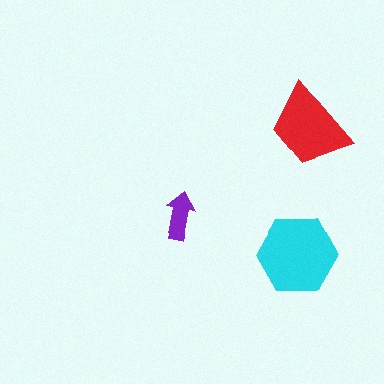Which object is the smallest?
The purple arrow.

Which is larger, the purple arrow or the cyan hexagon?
The cyan hexagon.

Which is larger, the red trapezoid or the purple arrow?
The red trapezoid.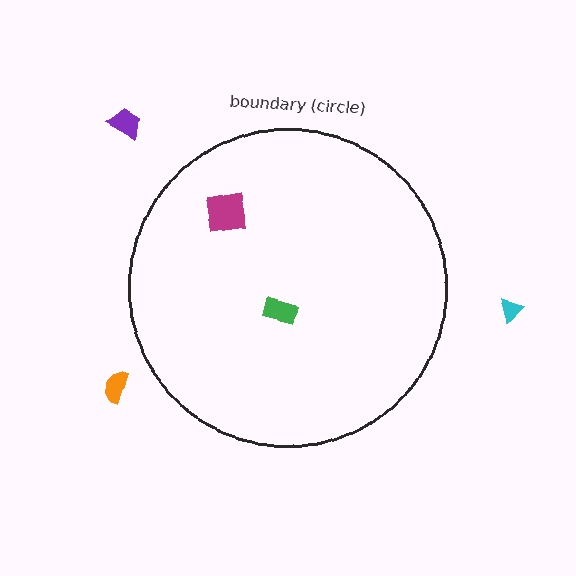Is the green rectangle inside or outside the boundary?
Inside.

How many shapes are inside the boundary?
2 inside, 3 outside.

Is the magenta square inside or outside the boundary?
Inside.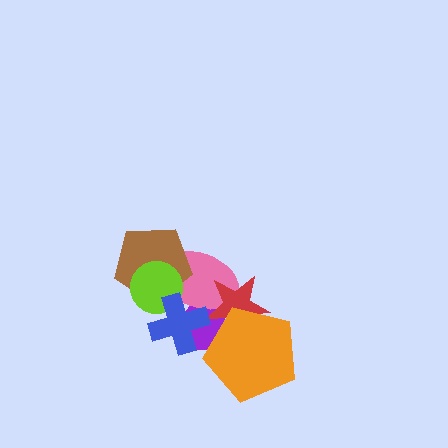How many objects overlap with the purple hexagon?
4 objects overlap with the purple hexagon.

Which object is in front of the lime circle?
The blue cross is in front of the lime circle.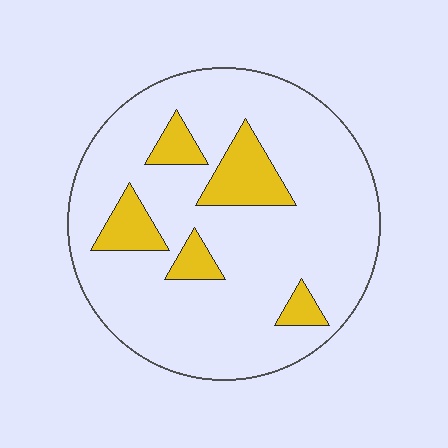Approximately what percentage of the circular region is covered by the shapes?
Approximately 15%.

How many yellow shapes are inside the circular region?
5.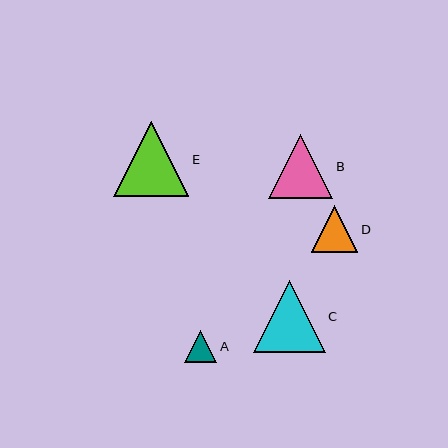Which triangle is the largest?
Triangle E is the largest with a size of approximately 75 pixels.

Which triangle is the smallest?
Triangle A is the smallest with a size of approximately 32 pixels.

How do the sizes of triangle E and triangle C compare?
Triangle E and triangle C are approximately the same size.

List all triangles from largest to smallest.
From largest to smallest: E, C, B, D, A.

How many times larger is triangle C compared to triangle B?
Triangle C is approximately 1.1 times the size of triangle B.